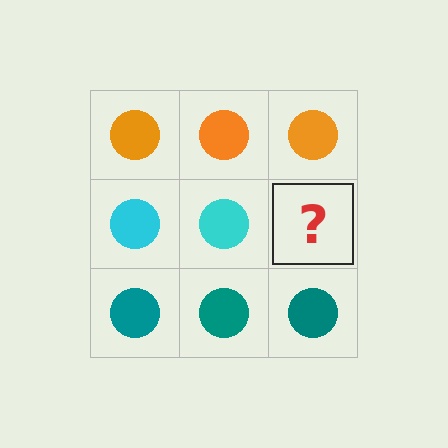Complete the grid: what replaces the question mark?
The question mark should be replaced with a cyan circle.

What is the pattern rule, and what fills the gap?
The rule is that each row has a consistent color. The gap should be filled with a cyan circle.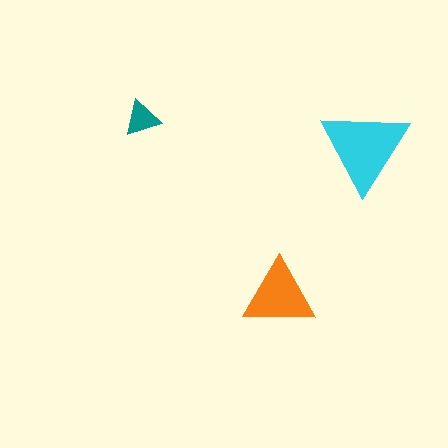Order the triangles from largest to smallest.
the cyan one, the orange one, the teal one.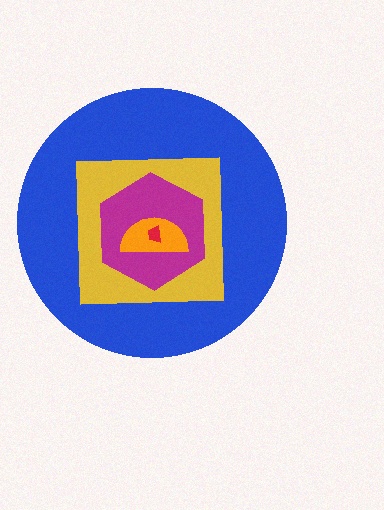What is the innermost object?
The red trapezoid.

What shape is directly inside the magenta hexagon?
The orange semicircle.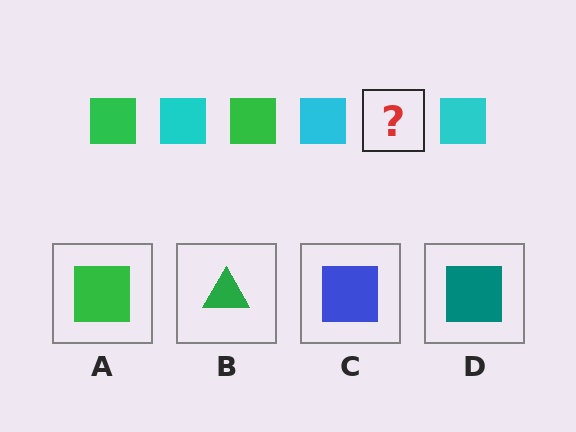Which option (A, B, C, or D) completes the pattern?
A.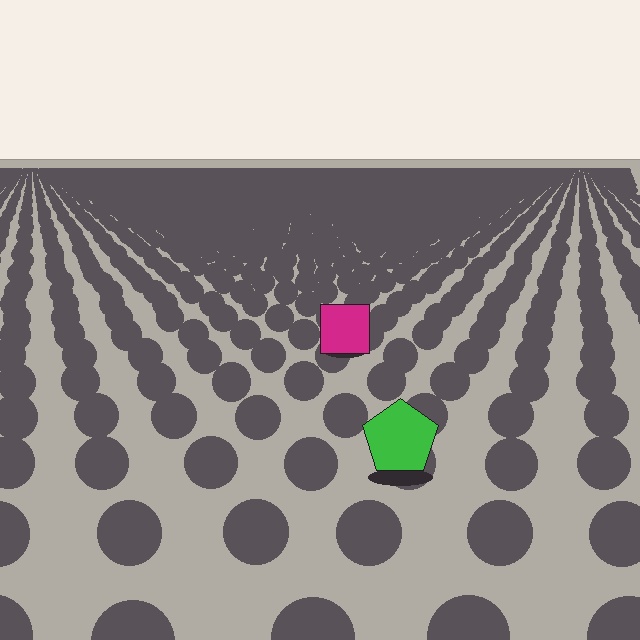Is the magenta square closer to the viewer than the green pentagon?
No. The green pentagon is closer — you can tell from the texture gradient: the ground texture is coarser near it.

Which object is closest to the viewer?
The green pentagon is closest. The texture marks near it are larger and more spread out.